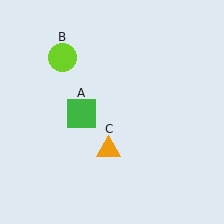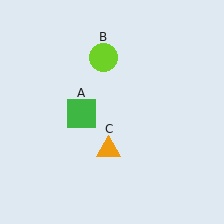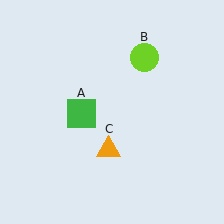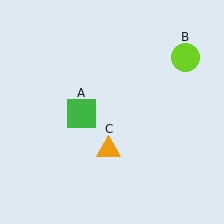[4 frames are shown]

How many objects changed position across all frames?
1 object changed position: lime circle (object B).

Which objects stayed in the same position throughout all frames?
Green square (object A) and orange triangle (object C) remained stationary.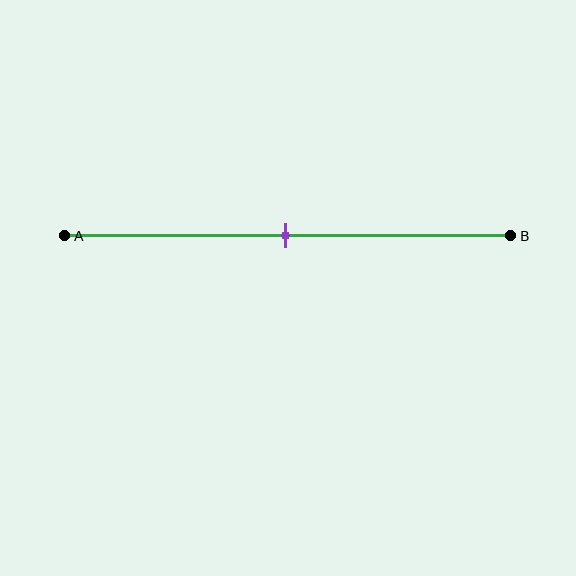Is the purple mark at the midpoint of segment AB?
Yes, the mark is approximately at the midpoint.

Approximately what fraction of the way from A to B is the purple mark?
The purple mark is approximately 50% of the way from A to B.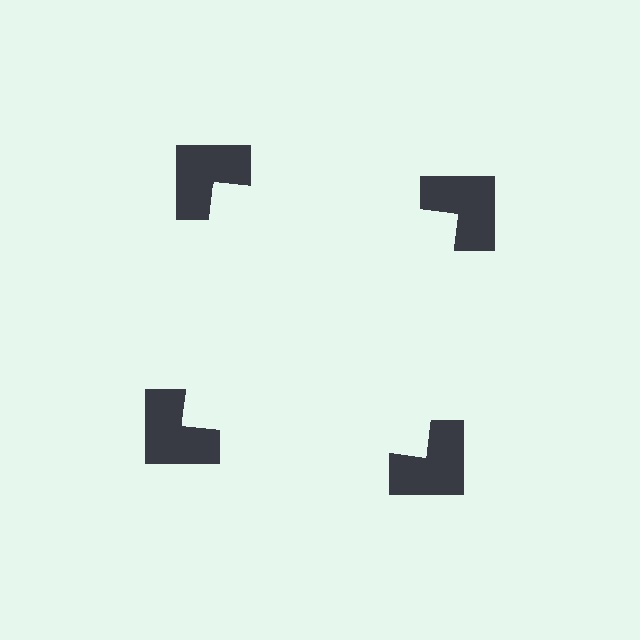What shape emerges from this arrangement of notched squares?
An illusory square — its edges are inferred from the aligned wedge cuts in the notched squares, not physically drawn.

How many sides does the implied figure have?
4 sides.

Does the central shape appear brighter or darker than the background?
It typically appears slightly brighter than the background, even though no actual brightness change is drawn.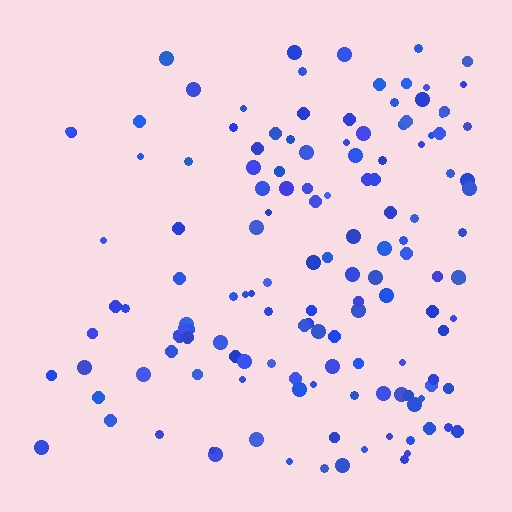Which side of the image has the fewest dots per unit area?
The left.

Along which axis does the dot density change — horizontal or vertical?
Horizontal.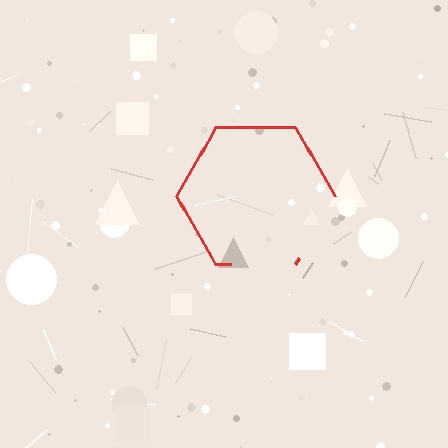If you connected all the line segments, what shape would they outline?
They would outline a hexagon.